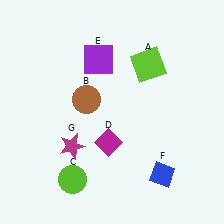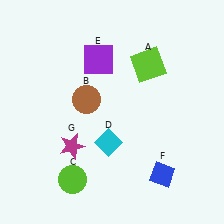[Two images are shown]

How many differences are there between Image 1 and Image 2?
There is 1 difference between the two images.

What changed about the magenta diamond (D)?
In Image 1, D is magenta. In Image 2, it changed to cyan.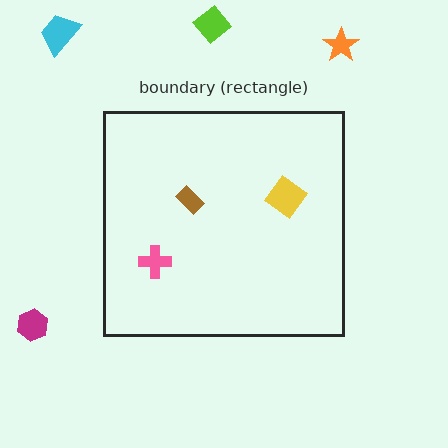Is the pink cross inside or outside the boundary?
Inside.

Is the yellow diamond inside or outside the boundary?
Inside.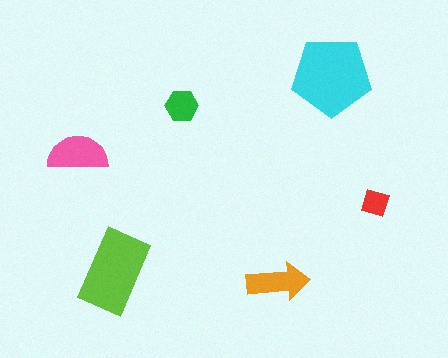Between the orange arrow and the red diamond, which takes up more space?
The orange arrow.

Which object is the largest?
The cyan pentagon.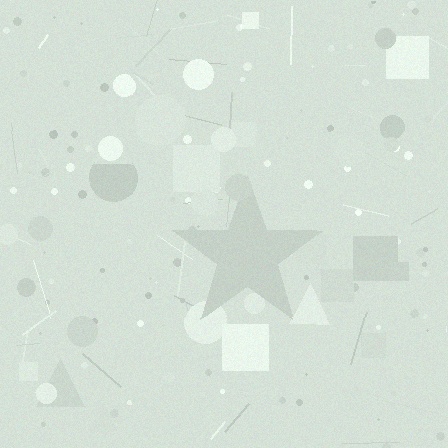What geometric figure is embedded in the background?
A star is embedded in the background.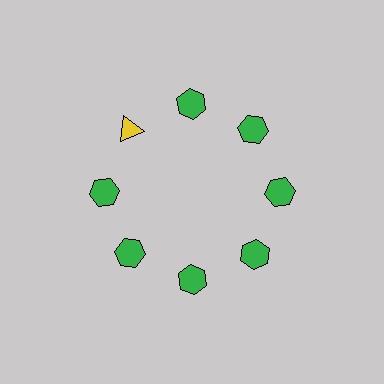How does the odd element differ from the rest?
It differs in both color (yellow instead of green) and shape (triangle instead of hexagon).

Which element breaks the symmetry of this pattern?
The yellow triangle at roughly the 10 o'clock position breaks the symmetry. All other shapes are green hexagons.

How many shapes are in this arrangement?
There are 8 shapes arranged in a ring pattern.